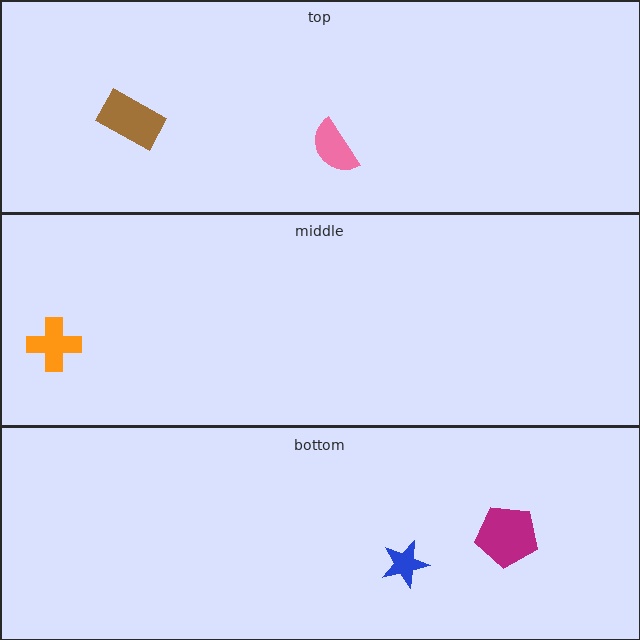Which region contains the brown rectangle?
The top region.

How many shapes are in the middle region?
1.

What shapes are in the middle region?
The orange cross.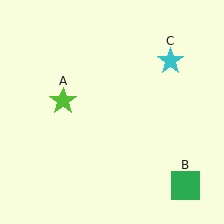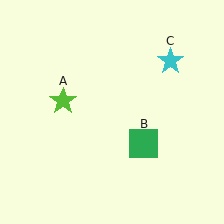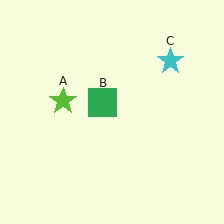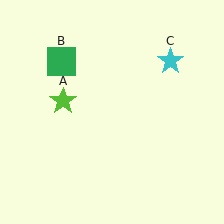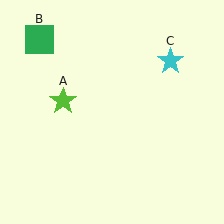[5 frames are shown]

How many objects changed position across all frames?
1 object changed position: green square (object B).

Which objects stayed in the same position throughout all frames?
Lime star (object A) and cyan star (object C) remained stationary.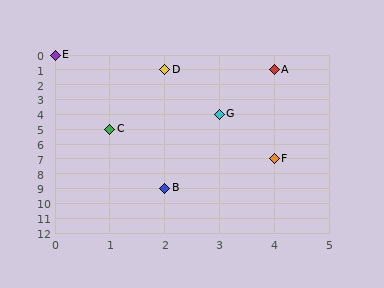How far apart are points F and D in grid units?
Points F and D are 2 columns and 6 rows apart (about 6.3 grid units diagonally).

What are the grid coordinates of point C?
Point C is at grid coordinates (1, 5).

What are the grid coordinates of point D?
Point D is at grid coordinates (2, 1).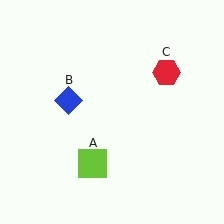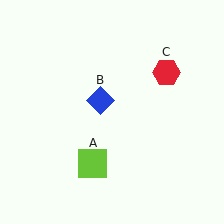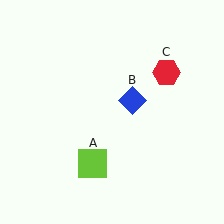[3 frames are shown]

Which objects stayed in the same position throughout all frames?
Lime square (object A) and red hexagon (object C) remained stationary.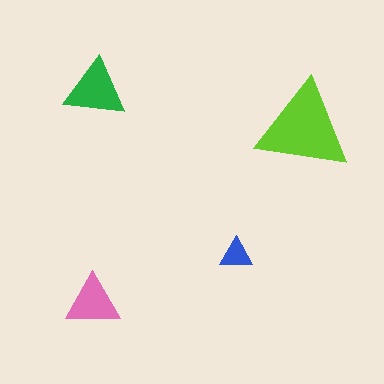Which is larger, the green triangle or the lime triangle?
The lime one.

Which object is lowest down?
The pink triangle is bottommost.